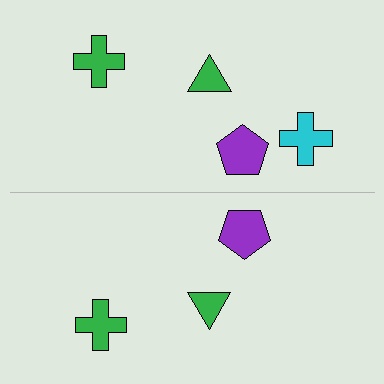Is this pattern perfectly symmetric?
No, the pattern is not perfectly symmetric. A cyan cross is missing from the bottom side.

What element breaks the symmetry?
A cyan cross is missing from the bottom side.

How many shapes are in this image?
There are 7 shapes in this image.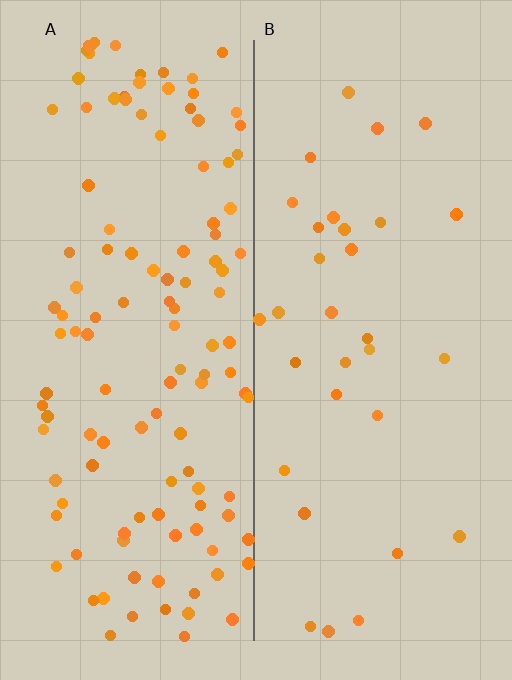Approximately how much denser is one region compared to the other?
Approximately 3.8× — region A over region B.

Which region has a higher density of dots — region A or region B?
A (the left).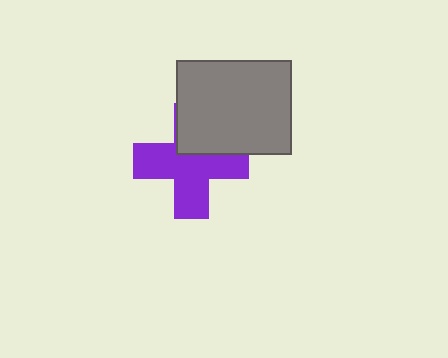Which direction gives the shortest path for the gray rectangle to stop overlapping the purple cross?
Moving up gives the shortest separation.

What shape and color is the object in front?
The object in front is a gray rectangle.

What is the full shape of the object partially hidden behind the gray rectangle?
The partially hidden object is a purple cross.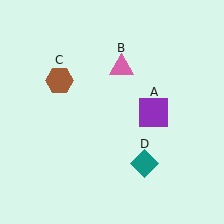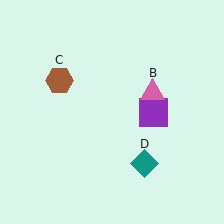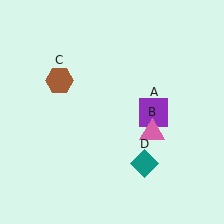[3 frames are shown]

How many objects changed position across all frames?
1 object changed position: pink triangle (object B).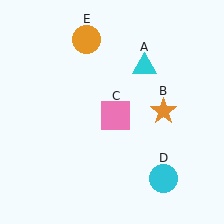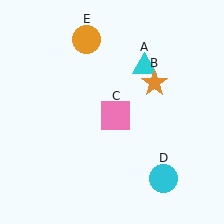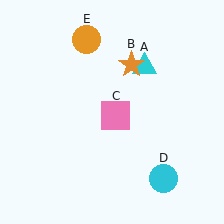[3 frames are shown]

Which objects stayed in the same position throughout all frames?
Cyan triangle (object A) and pink square (object C) and cyan circle (object D) and orange circle (object E) remained stationary.